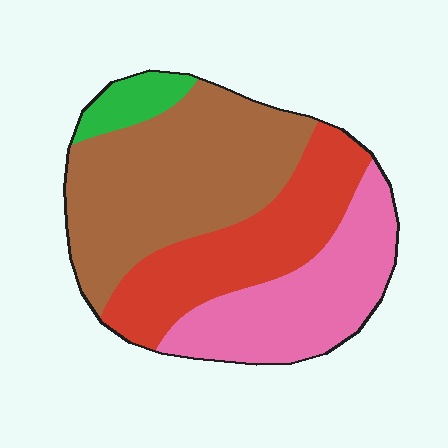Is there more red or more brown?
Brown.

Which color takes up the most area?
Brown, at roughly 40%.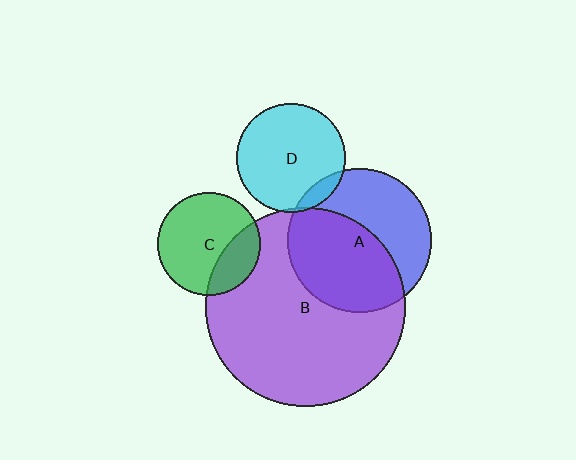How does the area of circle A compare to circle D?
Approximately 1.7 times.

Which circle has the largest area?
Circle B (purple).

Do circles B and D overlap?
Yes.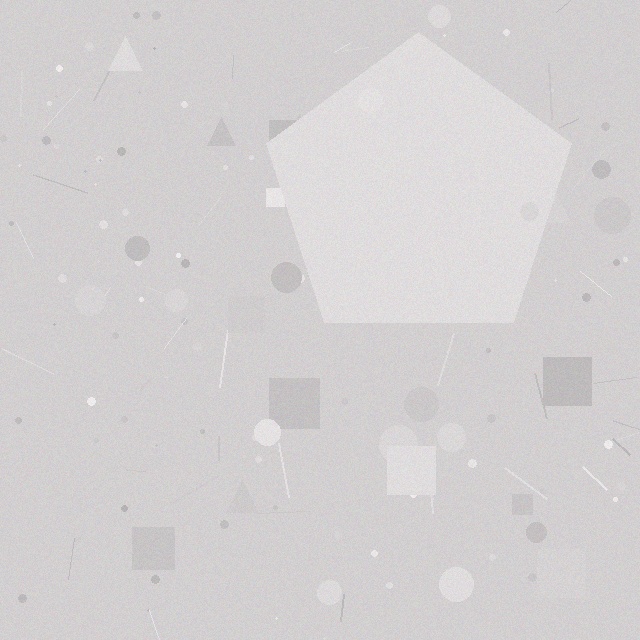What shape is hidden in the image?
A pentagon is hidden in the image.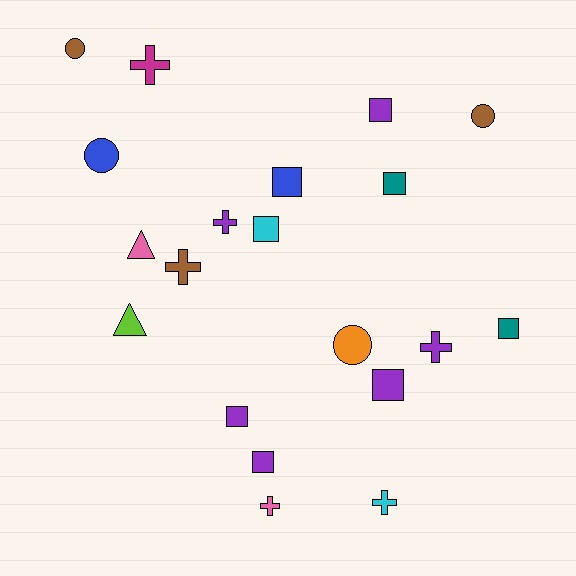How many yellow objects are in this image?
There are no yellow objects.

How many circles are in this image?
There are 4 circles.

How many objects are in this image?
There are 20 objects.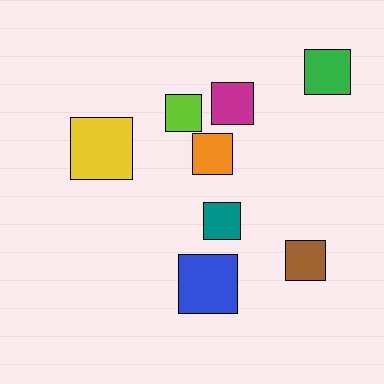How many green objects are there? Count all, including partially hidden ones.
There is 1 green object.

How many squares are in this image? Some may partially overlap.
There are 8 squares.